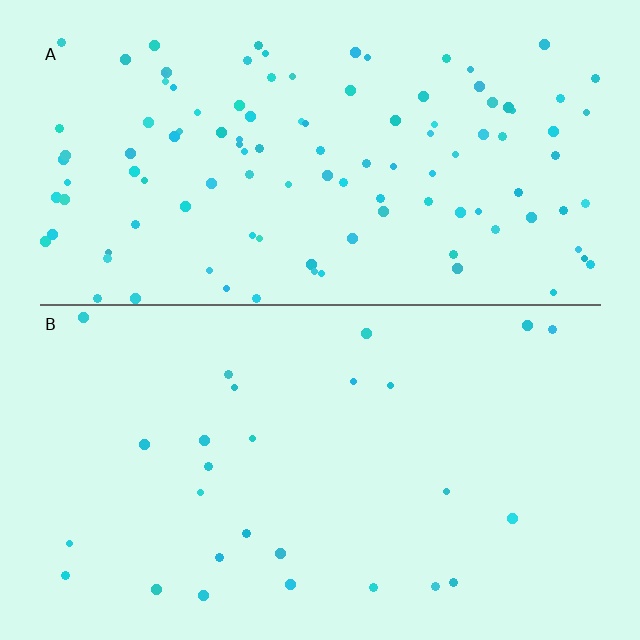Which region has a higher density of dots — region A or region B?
A (the top).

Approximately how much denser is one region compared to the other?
Approximately 4.3× — region A over region B.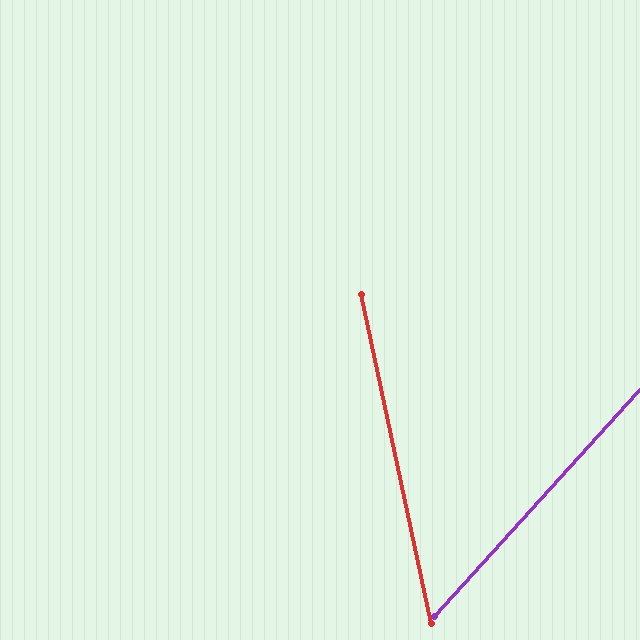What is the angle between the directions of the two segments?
Approximately 54 degrees.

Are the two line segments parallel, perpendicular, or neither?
Neither parallel nor perpendicular — they differ by about 54°.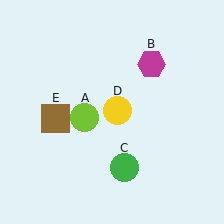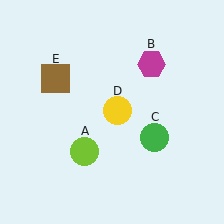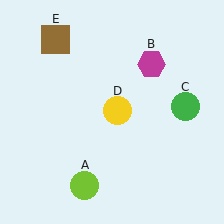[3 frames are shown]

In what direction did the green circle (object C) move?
The green circle (object C) moved up and to the right.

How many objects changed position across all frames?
3 objects changed position: lime circle (object A), green circle (object C), brown square (object E).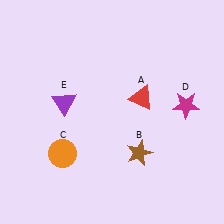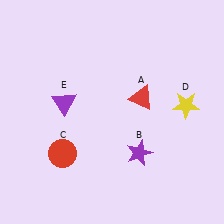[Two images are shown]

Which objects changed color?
B changed from brown to purple. C changed from orange to red. D changed from magenta to yellow.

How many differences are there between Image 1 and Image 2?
There are 3 differences between the two images.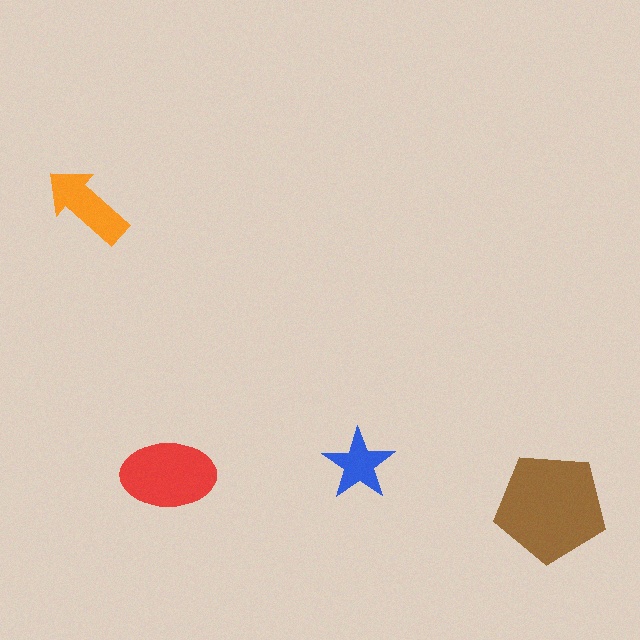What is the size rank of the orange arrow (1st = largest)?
3rd.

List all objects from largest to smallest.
The brown pentagon, the red ellipse, the orange arrow, the blue star.